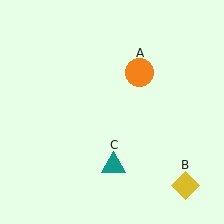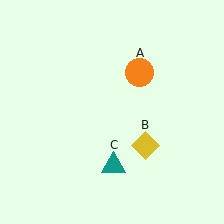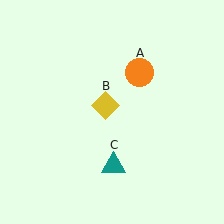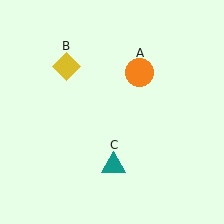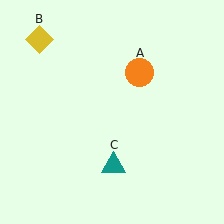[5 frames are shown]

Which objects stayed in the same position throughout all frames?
Orange circle (object A) and teal triangle (object C) remained stationary.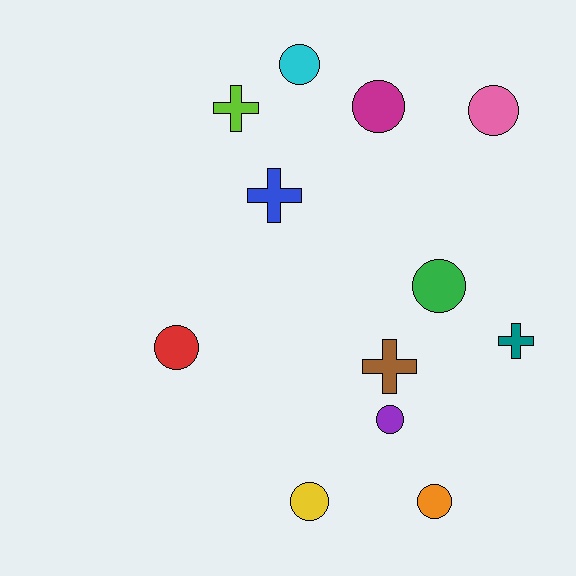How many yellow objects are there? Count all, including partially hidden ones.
There is 1 yellow object.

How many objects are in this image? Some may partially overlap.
There are 12 objects.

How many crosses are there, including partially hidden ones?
There are 4 crosses.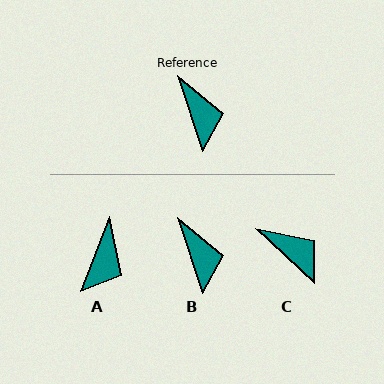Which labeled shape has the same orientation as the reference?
B.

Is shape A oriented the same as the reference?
No, it is off by about 39 degrees.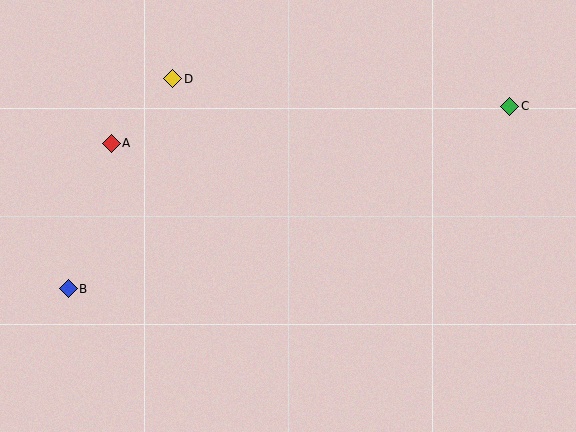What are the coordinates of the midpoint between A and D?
The midpoint between A and D is at (142, 111).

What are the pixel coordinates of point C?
Point C is at (510, 106).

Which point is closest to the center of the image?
Point D at (173, 79) is closest to the center.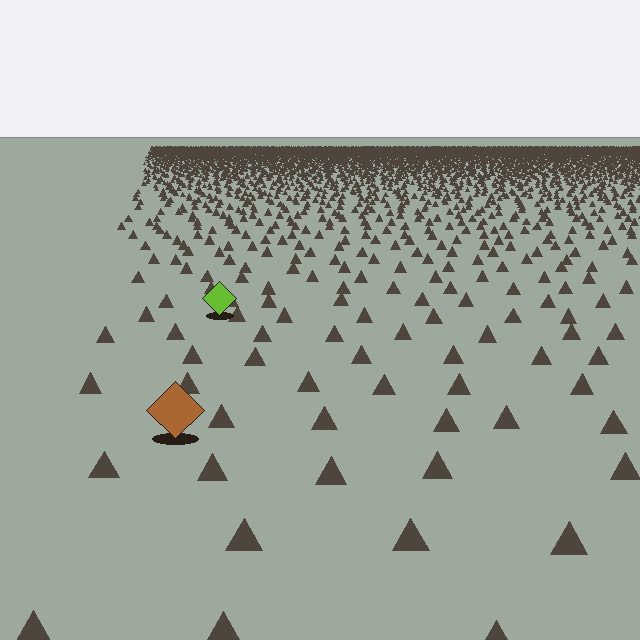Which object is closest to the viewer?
The brown diamond is closest. The texture marks near it are larger and more spread out.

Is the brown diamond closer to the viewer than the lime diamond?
Yes. The brown diamond is closer — you can tell from the texture gradient: the ground texture is coarser near it.